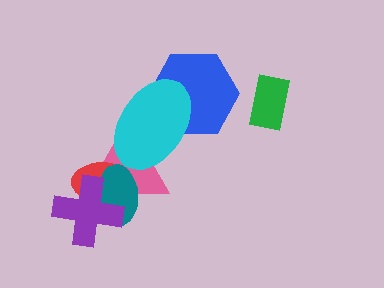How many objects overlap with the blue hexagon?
1 object overlaps with the blue hexagon.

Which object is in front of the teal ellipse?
The purple cross is in front of the teal ellipse.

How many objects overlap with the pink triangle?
4 objects overlap with the pink triangle.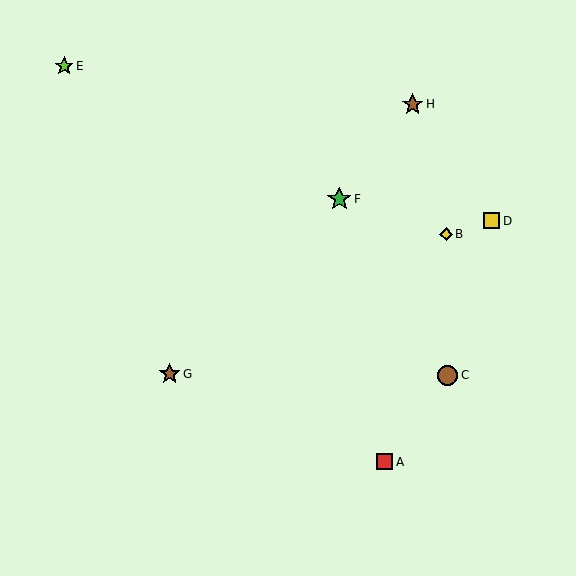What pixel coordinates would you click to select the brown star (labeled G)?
Click at (170, 374) to select the brown star G.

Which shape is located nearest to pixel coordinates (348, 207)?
The green star (labeled F) at (339, 199) is nearest to that location.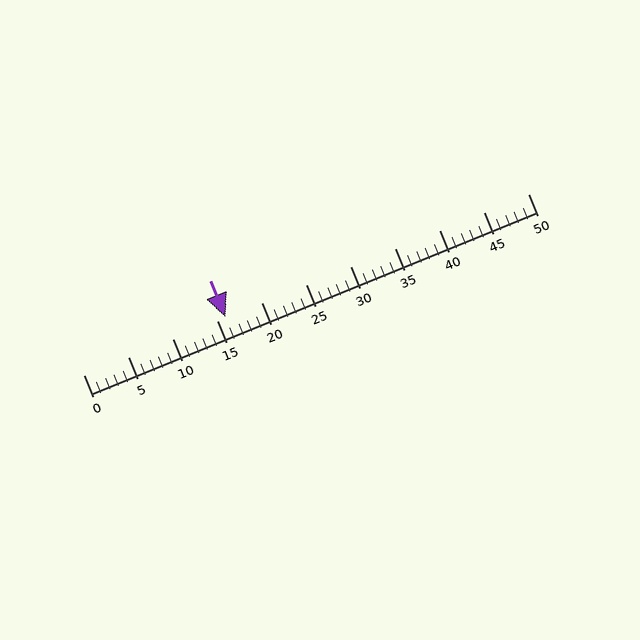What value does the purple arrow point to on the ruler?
The purple arrow points to approximately 16.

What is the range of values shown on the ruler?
The ruler shows values from 0 to 50.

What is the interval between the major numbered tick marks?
The major tick marks are spaced 5 units apart.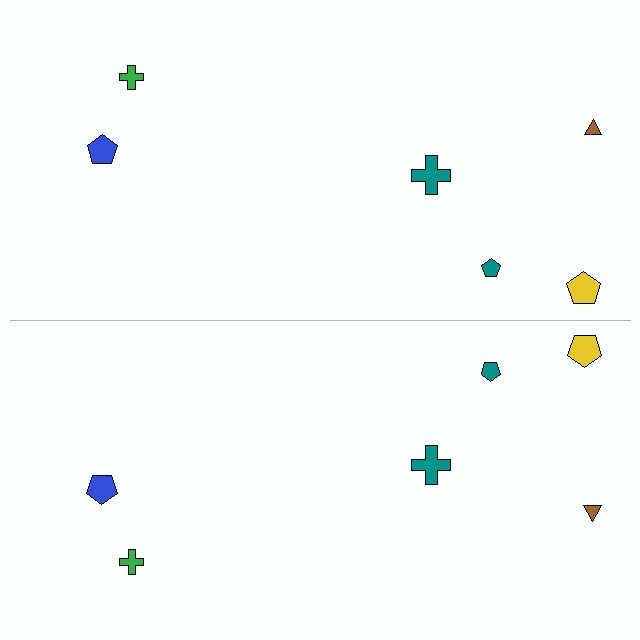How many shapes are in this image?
There are 12 shapes in this image.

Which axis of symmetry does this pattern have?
The pattern has a horizontal axis of symmetry running through the center of the image.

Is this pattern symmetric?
Yes, this pattern has bilateral (reflection) symmetry.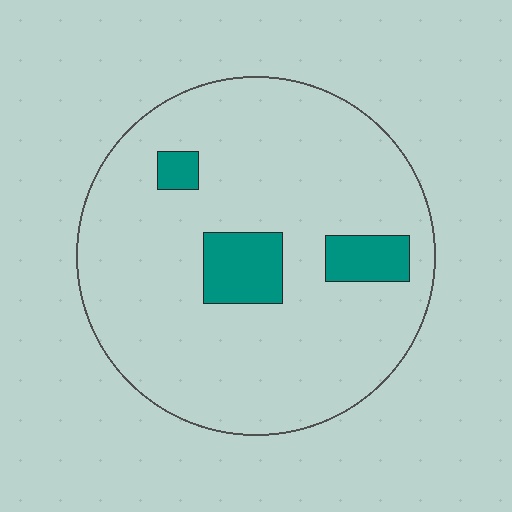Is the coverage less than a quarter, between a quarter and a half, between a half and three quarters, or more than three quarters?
Less than a quarter.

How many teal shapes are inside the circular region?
3.